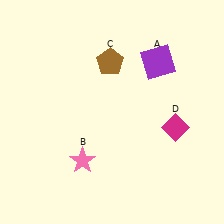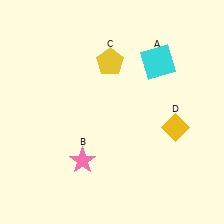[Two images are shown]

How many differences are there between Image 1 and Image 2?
There are 3 differences between the two images.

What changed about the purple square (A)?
In Image 1, A is purple. In Image 2, it changed to cyan.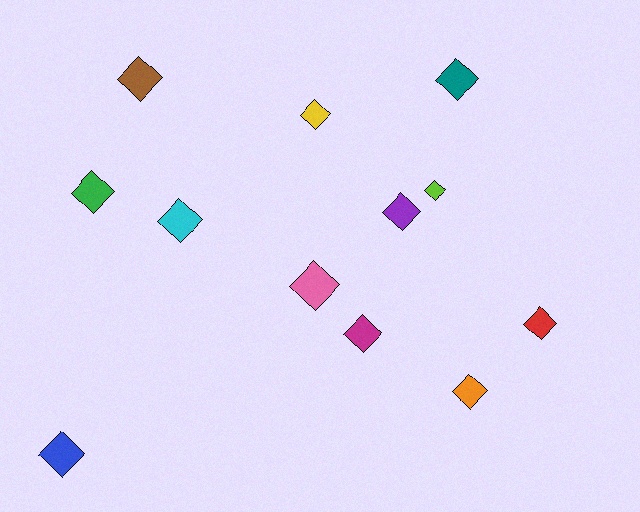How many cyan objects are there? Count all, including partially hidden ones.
There is 1 cyan object.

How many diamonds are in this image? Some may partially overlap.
There are 12 diamonds.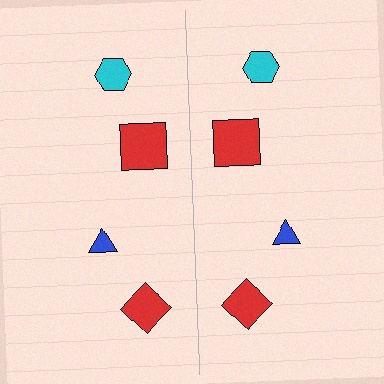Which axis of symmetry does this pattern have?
The pattern has a vertical axis of symmetry running through the center of the image.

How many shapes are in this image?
There are 8 shapes in this image.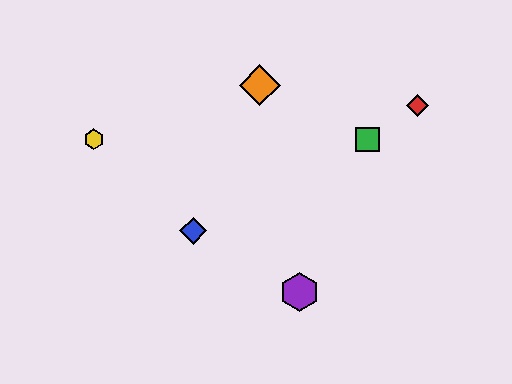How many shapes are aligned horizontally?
2 shapes (the green square, the yellow hexagon) are aligned horizontally.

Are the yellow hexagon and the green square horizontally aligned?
Yes, both are at y≈139.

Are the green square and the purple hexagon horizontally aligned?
No, the green square is at y≈139 and the purple hexagon is at y≈292.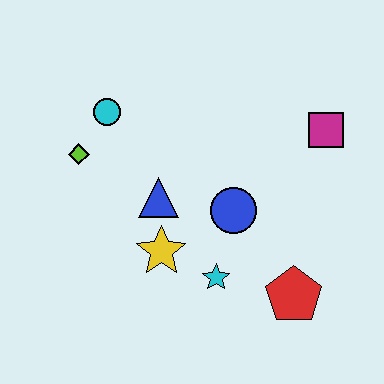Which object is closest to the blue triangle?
The yellow star is closest to the blue triangle.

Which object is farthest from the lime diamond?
The red pentagon is farthest from the lime diamond.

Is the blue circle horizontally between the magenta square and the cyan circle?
Yes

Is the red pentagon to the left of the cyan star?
No